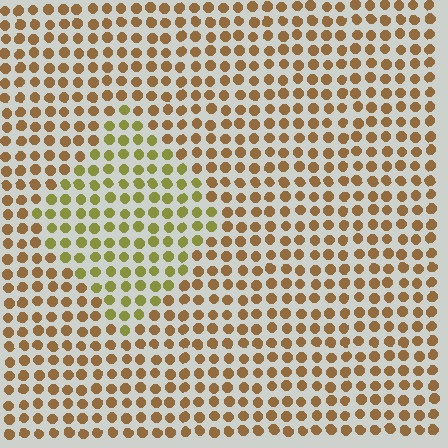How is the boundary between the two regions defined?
The boundary is defined purely by a slight shift in hue (about 36 degrees). Spacing, size, and orientation are identical on both sides.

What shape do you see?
I see a diamond.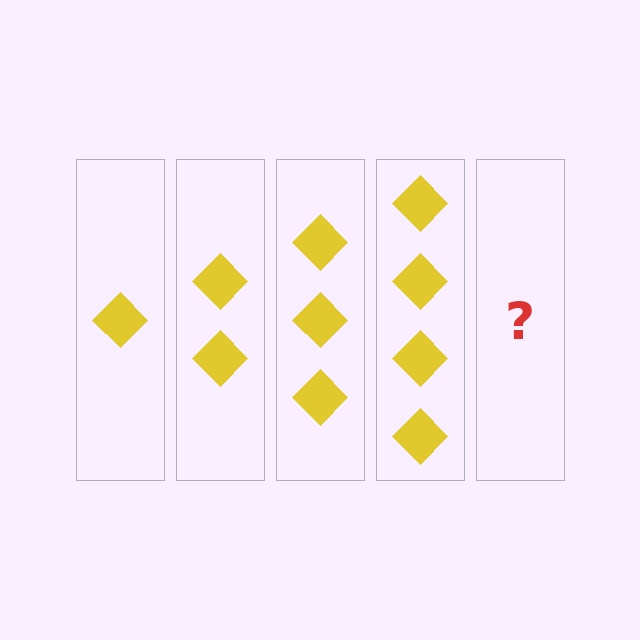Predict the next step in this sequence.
The next step is 5 diamonds.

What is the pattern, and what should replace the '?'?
The pattern is that each step adds one more diamond. The '?' should be 5 diamonds.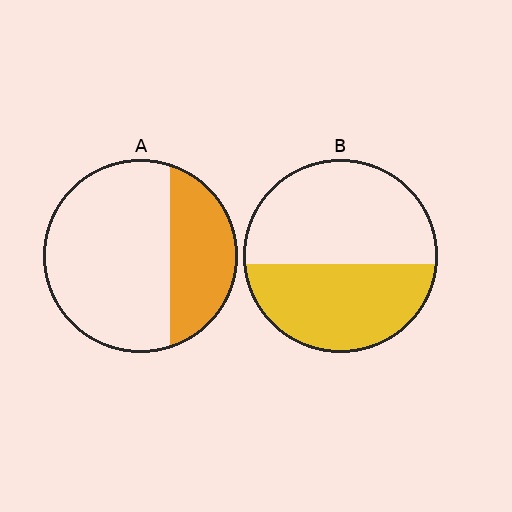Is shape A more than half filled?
No.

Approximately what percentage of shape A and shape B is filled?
A is approximately 30% and B is approximately 45%.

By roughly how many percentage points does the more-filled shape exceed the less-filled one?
By roughly 15 percentage points (B over A).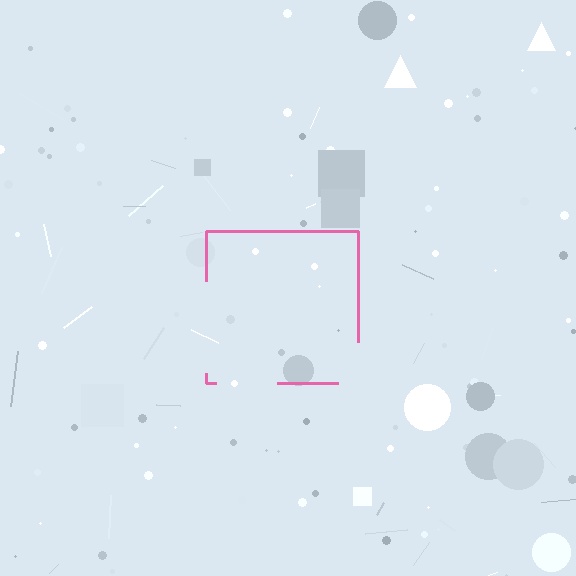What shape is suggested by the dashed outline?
The dashed outline suggests a square.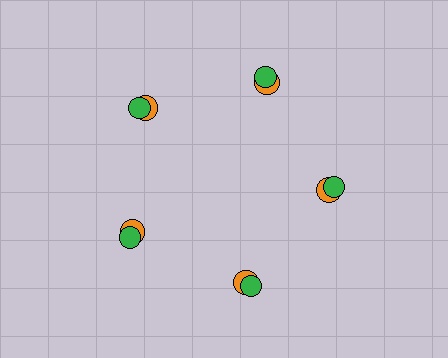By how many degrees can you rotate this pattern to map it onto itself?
The pattern maps onto itself every 72 degrees of rotation.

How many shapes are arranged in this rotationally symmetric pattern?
There are 10 shapes, arranged in 5 groups of 2.